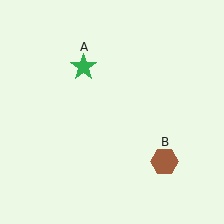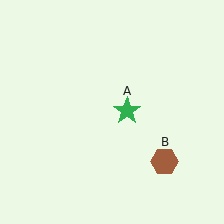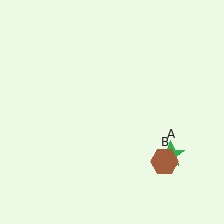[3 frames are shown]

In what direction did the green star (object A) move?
The green star (object A) moved down and to the right.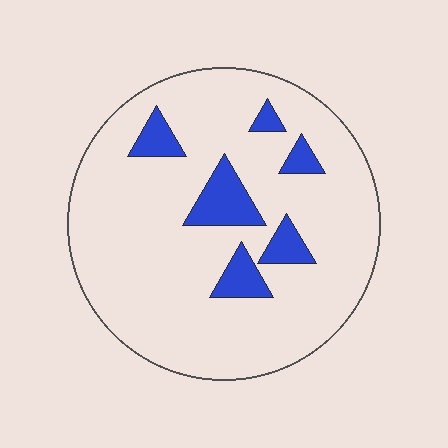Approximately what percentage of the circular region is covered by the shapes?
Approximately 15%.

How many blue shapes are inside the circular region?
6.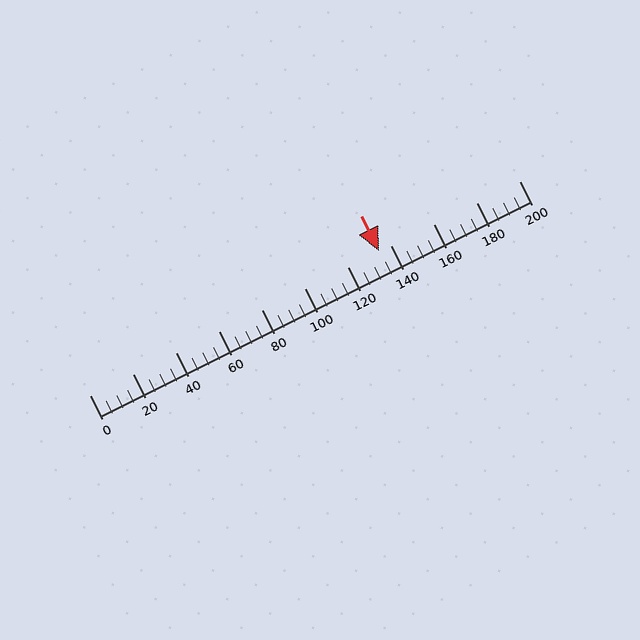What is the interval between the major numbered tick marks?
The major tick marks are spaced 20 units apart.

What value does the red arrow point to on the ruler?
The red arrow points to approximately 135.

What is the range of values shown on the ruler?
The ruler shows values from 0 to 200.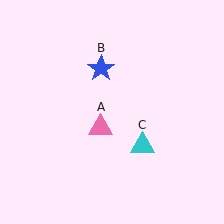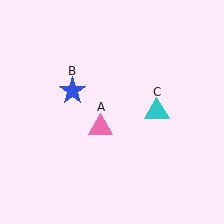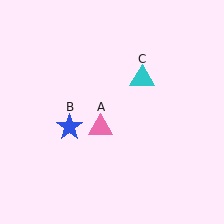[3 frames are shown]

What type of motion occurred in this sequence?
The blue star (object B), cyan triangle (object C) rotated counterclockwise around the center of the scene.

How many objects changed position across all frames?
2 objects changed position: blue star (object B), cyan triangle (object C).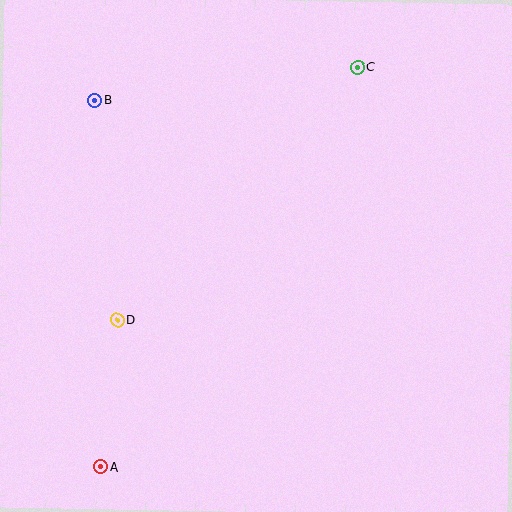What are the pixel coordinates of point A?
Point A is at (101, 467).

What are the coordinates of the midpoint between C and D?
The midpoint between C and D is at (237, 193).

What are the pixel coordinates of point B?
Point B is at (95, 100).